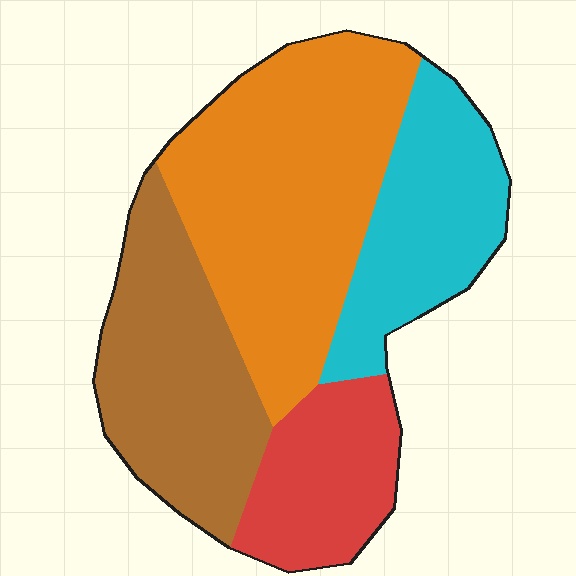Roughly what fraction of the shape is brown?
Brown covers about 25% of the shape.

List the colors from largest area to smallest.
From largest to smallest: orange, brown, cyan, red.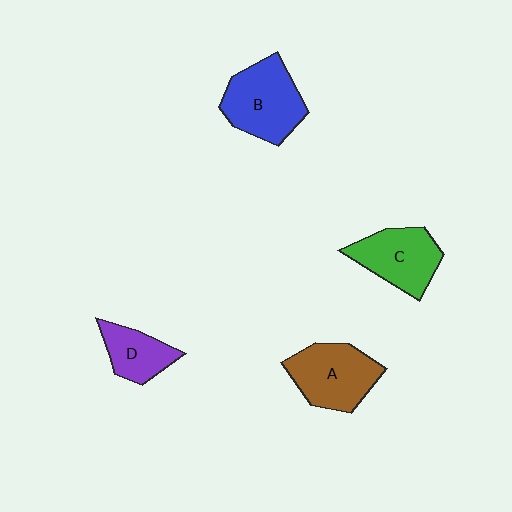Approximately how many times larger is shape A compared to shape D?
Approximately 1.5 times.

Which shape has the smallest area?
Shape D (purple).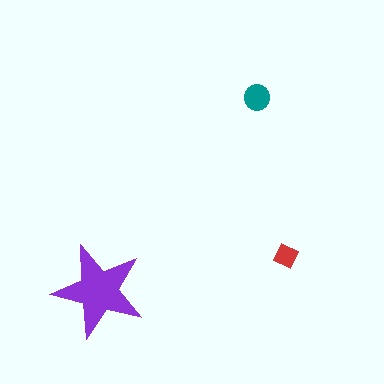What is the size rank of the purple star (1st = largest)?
1st.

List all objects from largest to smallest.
The purple star, the teal circle, the red diamond.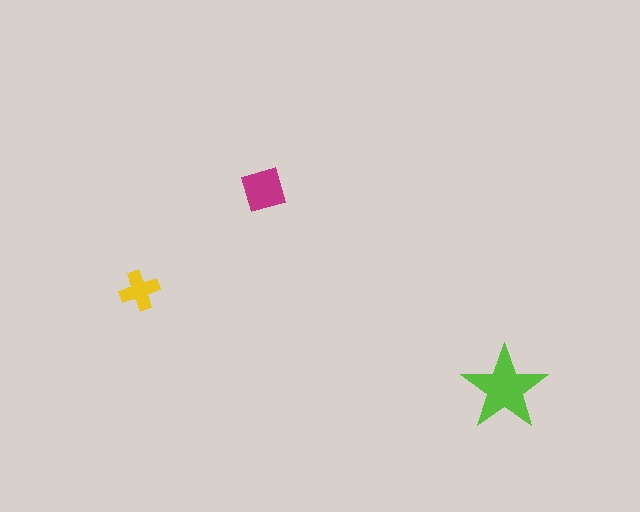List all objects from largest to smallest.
The lime star, the magenta diamond, the yellow cross.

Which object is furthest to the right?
The lime star is rightmost.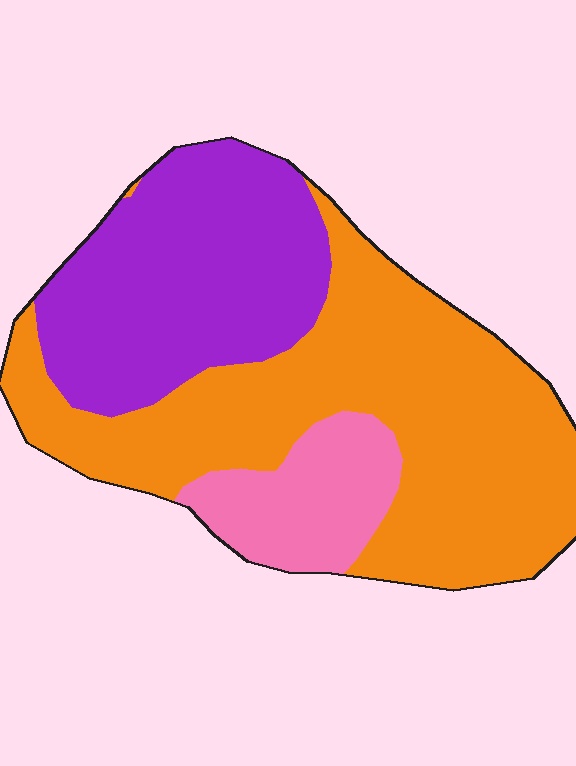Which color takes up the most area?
Orange, at roughly 55%.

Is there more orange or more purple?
Orange.